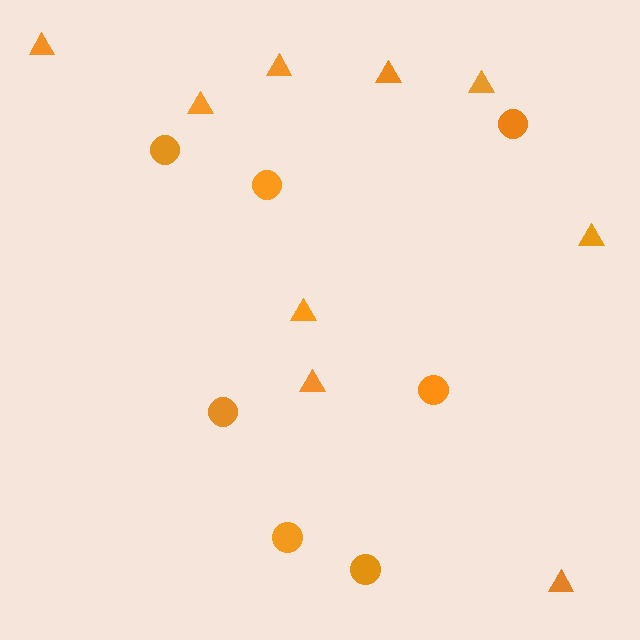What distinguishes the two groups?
There are 2 groups: one group of circles (7) and one group of triangles (9).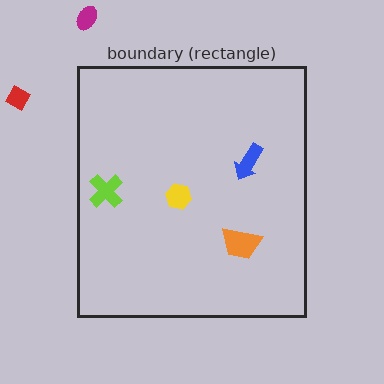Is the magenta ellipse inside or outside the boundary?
Outside.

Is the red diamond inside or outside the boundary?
Outside.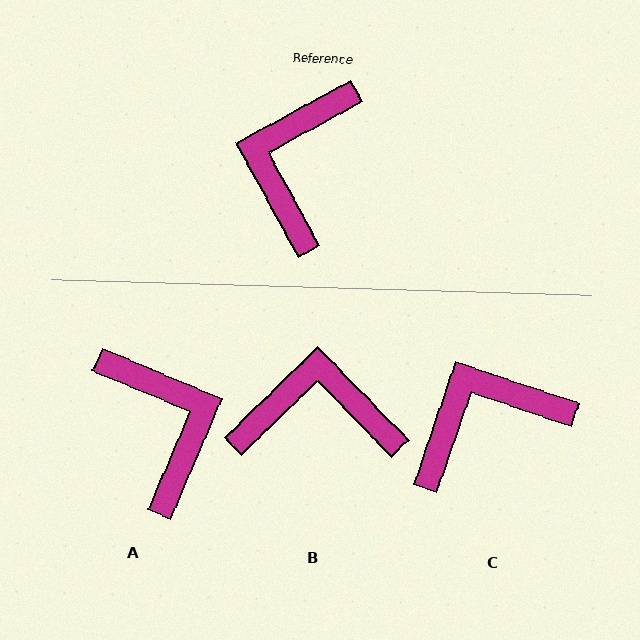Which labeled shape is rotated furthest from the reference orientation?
A, about 142 degrees away.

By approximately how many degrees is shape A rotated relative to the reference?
Approximately 142 degrees clockwise.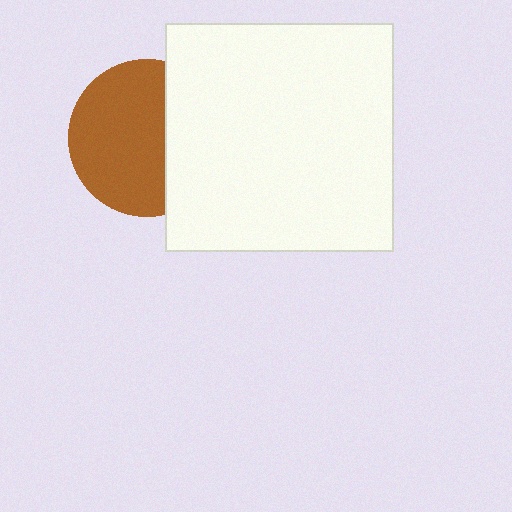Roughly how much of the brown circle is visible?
About half of it is visible (roughly 65%).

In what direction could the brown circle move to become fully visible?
The brown circle could move left. That would shift it out from behind the white square entirely.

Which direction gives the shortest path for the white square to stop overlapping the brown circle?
Moving right gives the shortest separation.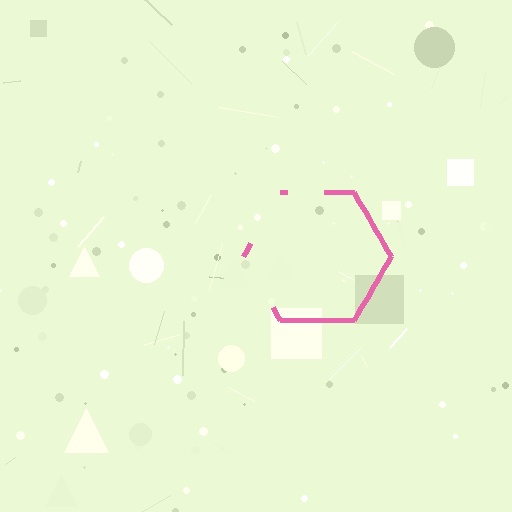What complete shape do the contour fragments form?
The contour fragments form a hexagon.